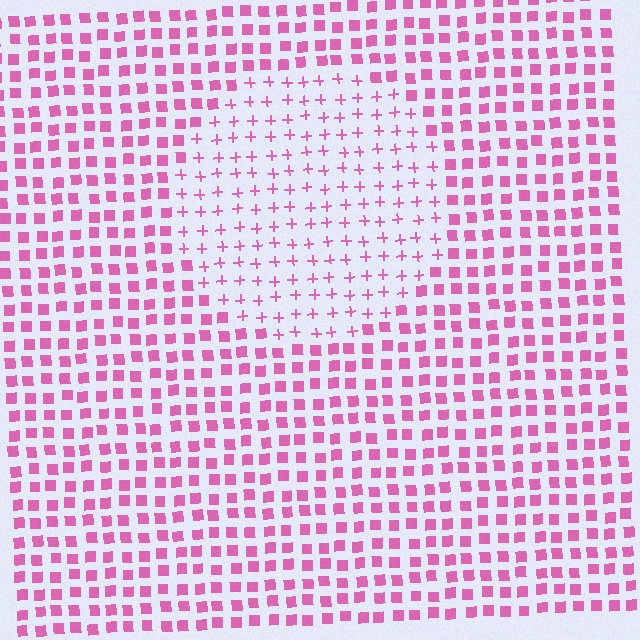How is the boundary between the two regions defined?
The boundary is defined by a change in element shape: plus signs inside vs. squares outside. All elements share the same color and spacing.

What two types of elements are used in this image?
The image uses plus signs inside the circle region and squares outside it.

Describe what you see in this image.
The image is filled with small pink elements arranged in a uniform grid. A circle-shaped region contains plus signs, while the surrounding area contains squares. The boundary is defined purely by the change in element shape.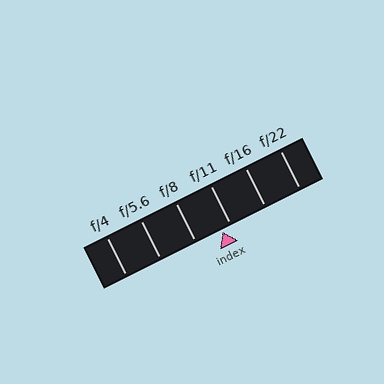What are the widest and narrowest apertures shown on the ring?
The widest aperture shown is f/4 and the narrowest is f/22.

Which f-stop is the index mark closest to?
The index mark is closest to f/11.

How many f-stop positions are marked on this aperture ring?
There are 6 f-stop positions marked.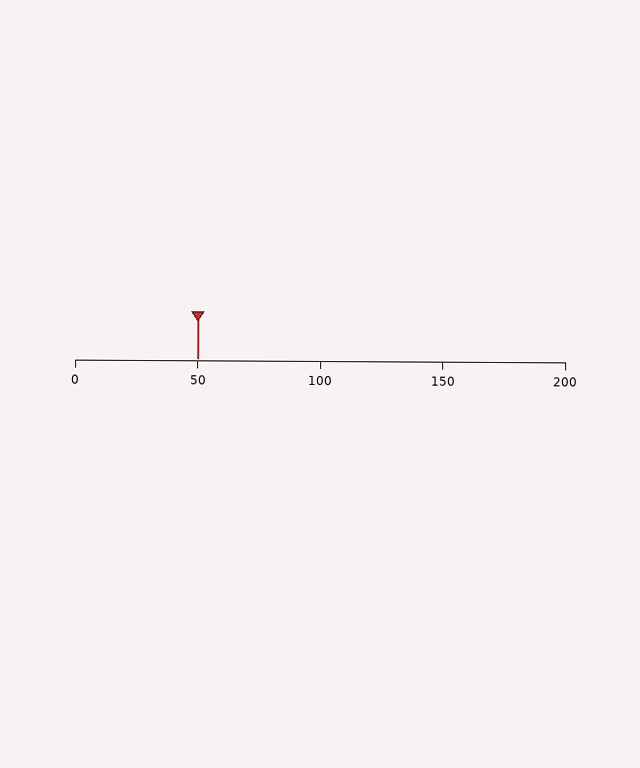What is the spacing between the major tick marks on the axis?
The major ticks are spaced 50 apart.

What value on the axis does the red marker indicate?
The marker indicates approximately 50.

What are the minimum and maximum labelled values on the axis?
The axis runs from 0 to 200.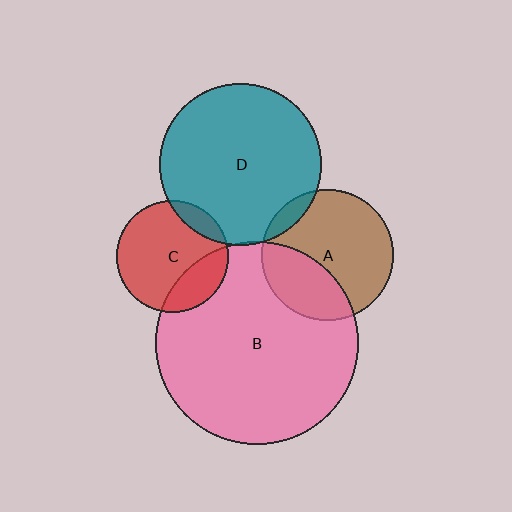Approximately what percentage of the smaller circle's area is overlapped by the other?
Approximately 5%.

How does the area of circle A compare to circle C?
Approximately 1.4 times.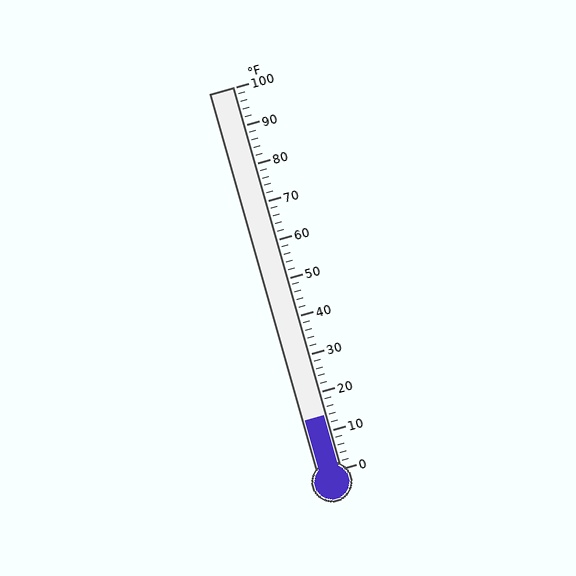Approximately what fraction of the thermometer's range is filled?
The thermometer is filled to approximately 15% of its range.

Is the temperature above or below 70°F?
The temperature is below 70°F.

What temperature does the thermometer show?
The thermometer shows approximately 14°F.